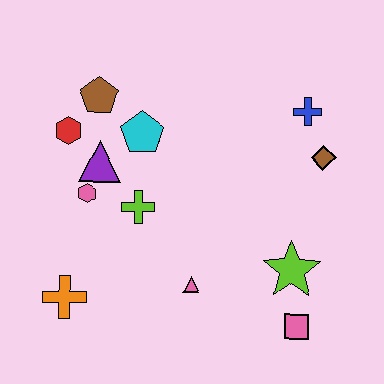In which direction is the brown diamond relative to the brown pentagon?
The brown diamond is to the right of the brown pentagon.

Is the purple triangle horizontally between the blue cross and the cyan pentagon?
No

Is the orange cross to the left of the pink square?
Yes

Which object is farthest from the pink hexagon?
The pink square is farthest from the pink hexagon.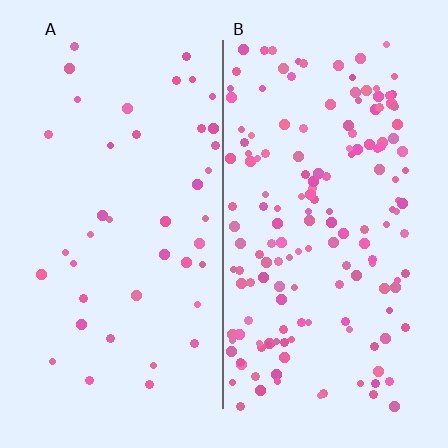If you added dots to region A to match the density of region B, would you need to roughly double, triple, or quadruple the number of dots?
Approximately quadruple.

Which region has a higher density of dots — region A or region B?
B (the right).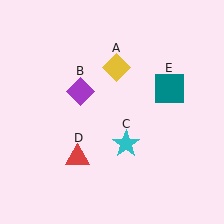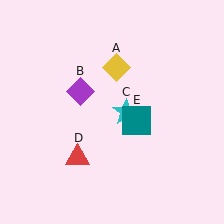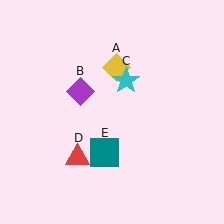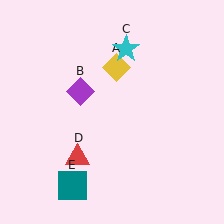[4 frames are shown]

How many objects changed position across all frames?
2 objects changed position: cyan star (object C), teal square (object E).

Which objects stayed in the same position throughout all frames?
Yellow diamond (object A) and purple diamond (object B) and red triangle (object D) remained stationary.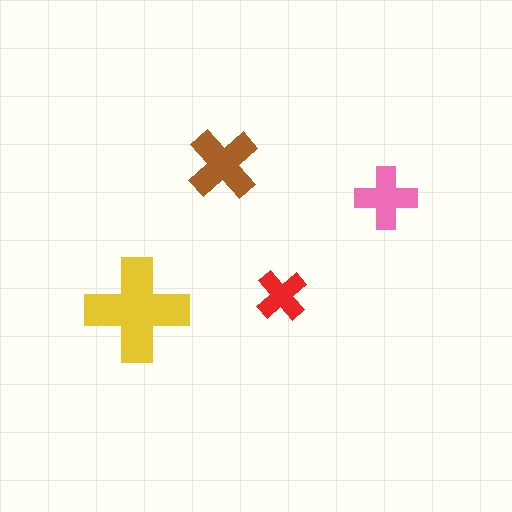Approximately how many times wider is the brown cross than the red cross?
About 1.5 times wider.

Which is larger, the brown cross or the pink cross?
The brown one.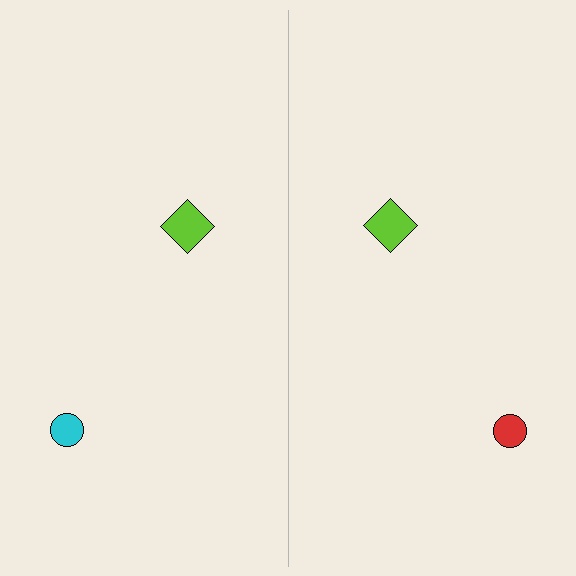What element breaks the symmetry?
The red circle on the right side breaks the symmetry — its mirror counterpart is cyan.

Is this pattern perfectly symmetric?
No, the pattern is not perfectly symmetric. The red circle on the right side breaks the symmetry — its mirror counterpart is cyan.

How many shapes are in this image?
There are 4 shapes in this image.